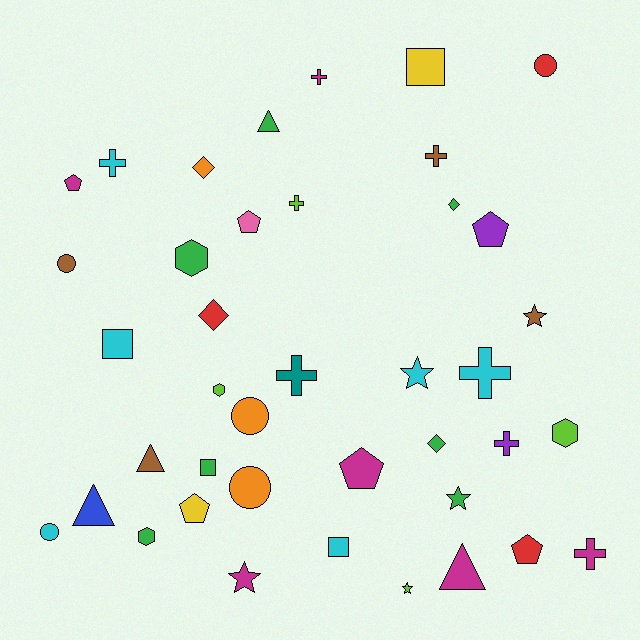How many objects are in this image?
There are 40 objects.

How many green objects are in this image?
There are 7 green objects.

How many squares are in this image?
There are 4 squares.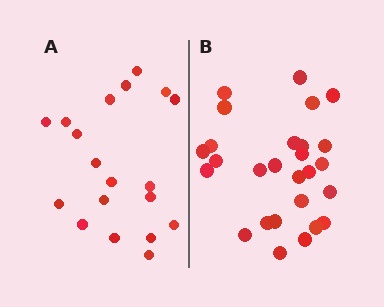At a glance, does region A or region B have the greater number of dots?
Region B (the right region) has more dots.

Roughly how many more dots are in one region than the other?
Region B has roughly 8 or so more dots than region A.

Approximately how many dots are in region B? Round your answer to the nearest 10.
About 30 dots. (The exact count is 27, which rounds to 30.)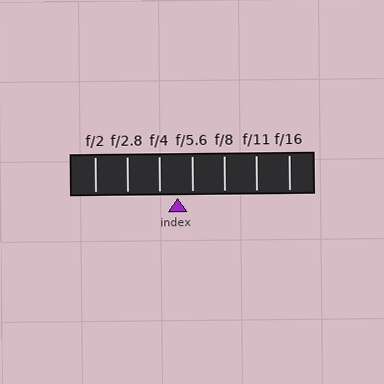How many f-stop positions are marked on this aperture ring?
There are 7 f-stop positions marked.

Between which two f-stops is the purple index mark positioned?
The index mark is between f/4 and f/5.6.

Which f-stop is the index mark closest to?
The index mark is closest to f/5.6.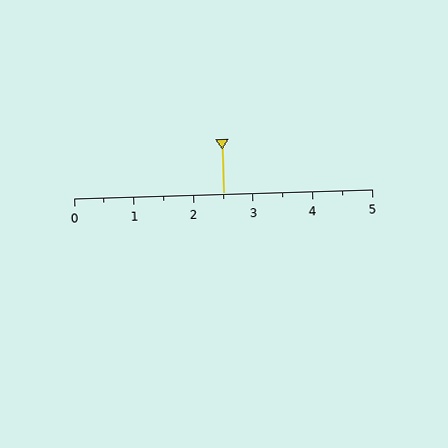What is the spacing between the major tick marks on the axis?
The major ticks are spaced 1 apart.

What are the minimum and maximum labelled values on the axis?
The axis runs from 0 to 5.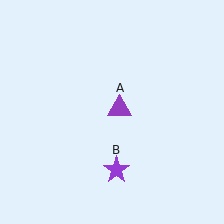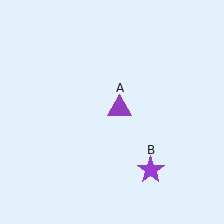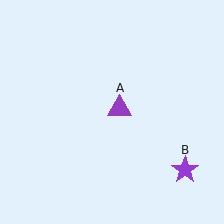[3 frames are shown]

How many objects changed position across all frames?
1 object changed position: purple star (object B).